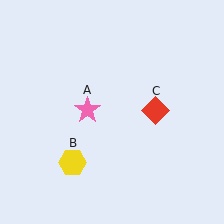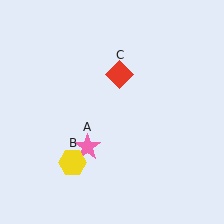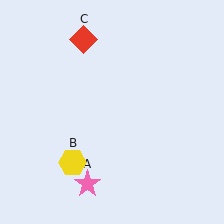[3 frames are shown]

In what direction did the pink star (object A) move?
The pink star (object A) moved down.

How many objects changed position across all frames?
2 objects changed position: pink star (object A), red diamond (object C).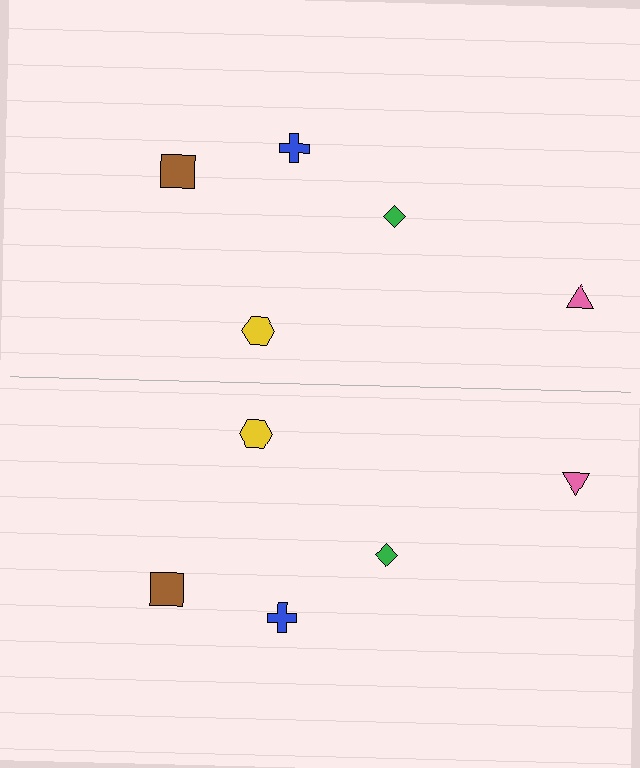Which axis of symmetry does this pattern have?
The pattern has a horizontal axis of symmetry running through the center of the image.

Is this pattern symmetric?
Yes, this pattern has bilateral (reflection) symmetry.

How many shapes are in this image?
There are 10 shapes in this image.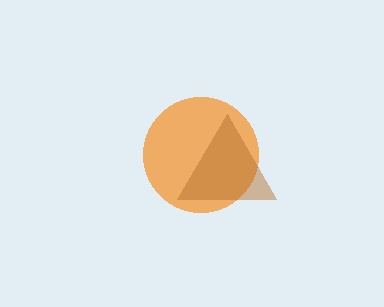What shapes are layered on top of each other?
The layered shapes are: an orange circle, a brown triangle.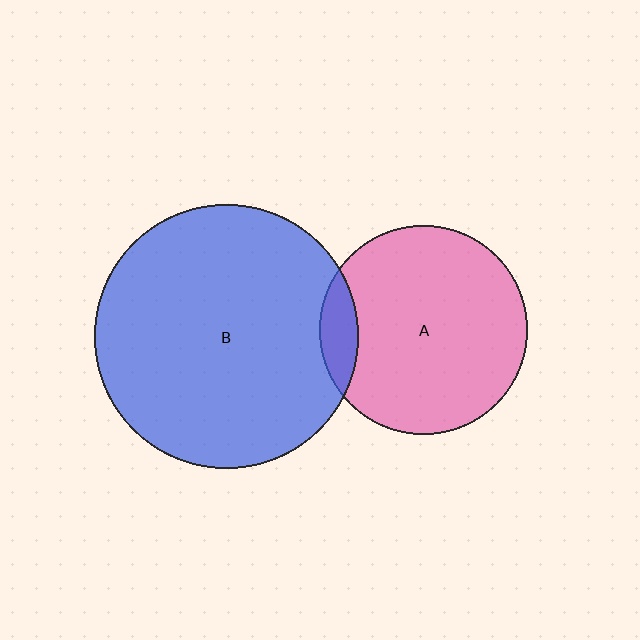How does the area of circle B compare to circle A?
Approximately 1.6 times.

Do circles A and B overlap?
Yes.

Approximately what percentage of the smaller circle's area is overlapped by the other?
Approximately 10%.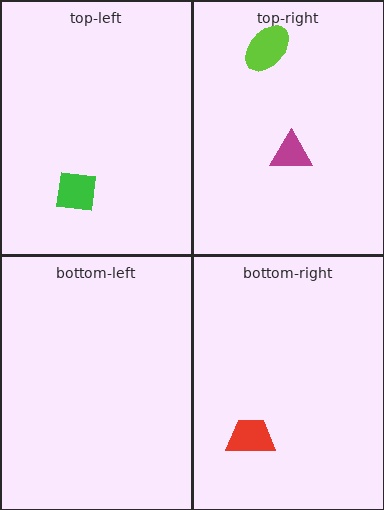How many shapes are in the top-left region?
1.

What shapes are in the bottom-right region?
The red trapezoid.